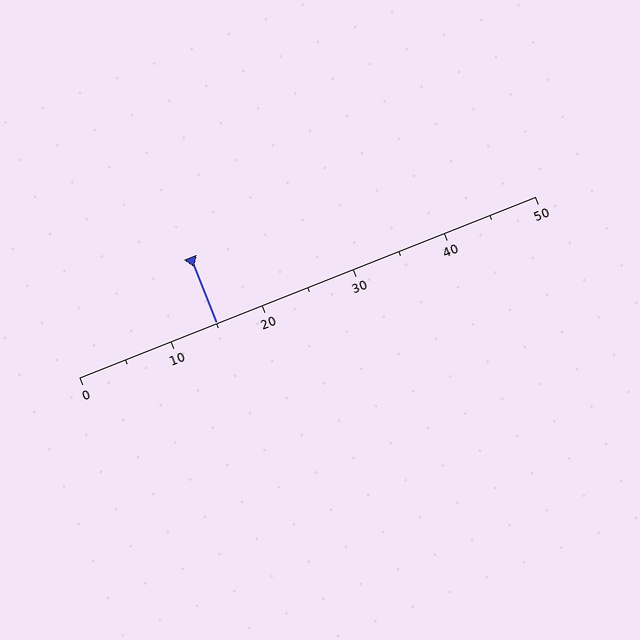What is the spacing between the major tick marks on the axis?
The major ticks are spaced 10 apart.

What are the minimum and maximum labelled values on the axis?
The axis runs from 0 to 50.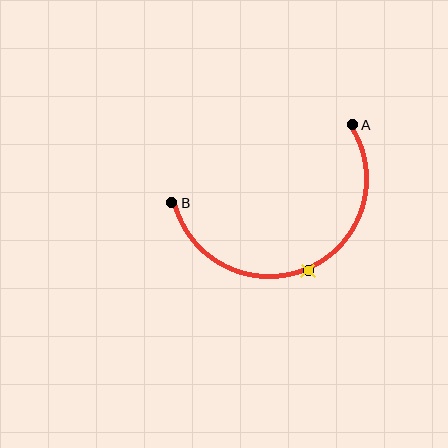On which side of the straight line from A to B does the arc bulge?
The arc bulges below the straight line connecting A and B.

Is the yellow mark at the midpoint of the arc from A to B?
Yes. The yellow mark lies on the arc at equal arc-length from both A and B — it is the arc midpoint.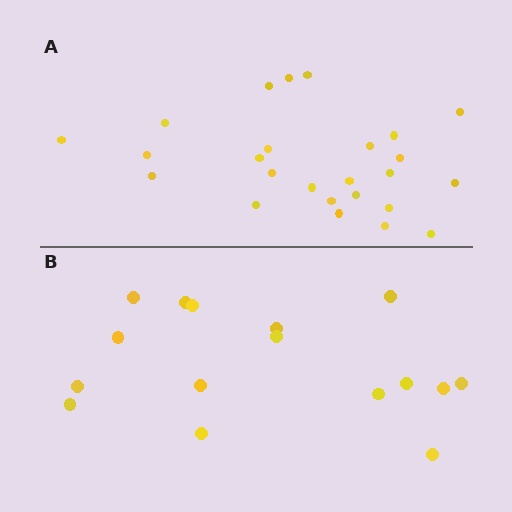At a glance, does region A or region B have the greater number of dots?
Region A (the top region) has more dots.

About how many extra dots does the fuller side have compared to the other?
Region A has roughly 8 or so more dots than region B.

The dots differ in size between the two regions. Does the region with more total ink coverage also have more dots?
No. Region B has more total ink coverage because its dots are larger, but region A actually contains more individual dots. Total area can be misleading — the number of items is what matters here.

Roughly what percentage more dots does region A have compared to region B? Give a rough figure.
About 55% more.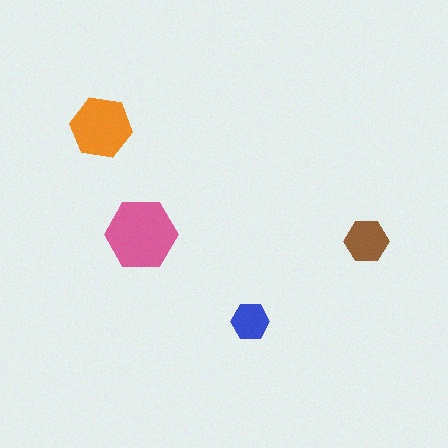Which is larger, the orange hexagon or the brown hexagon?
The orange one.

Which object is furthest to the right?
The brown hexagon is rightmost.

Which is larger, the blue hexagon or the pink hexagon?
The pink one.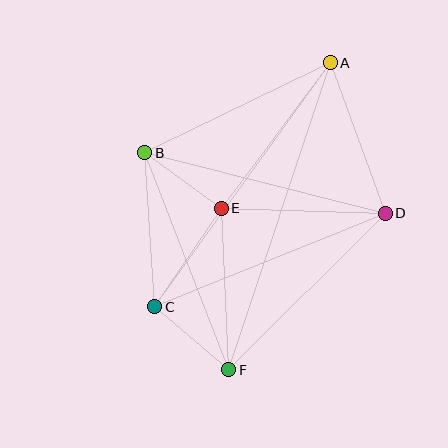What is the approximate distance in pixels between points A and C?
The distance between A and C is approximately 301 pixels.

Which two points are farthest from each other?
Points A and F are farthest from each other.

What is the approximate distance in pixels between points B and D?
The distance between B and D is approximately 248 pixels.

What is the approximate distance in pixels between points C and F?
The distance between C and F is approximately 97 pixels.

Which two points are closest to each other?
Points B and E are closest to each other.